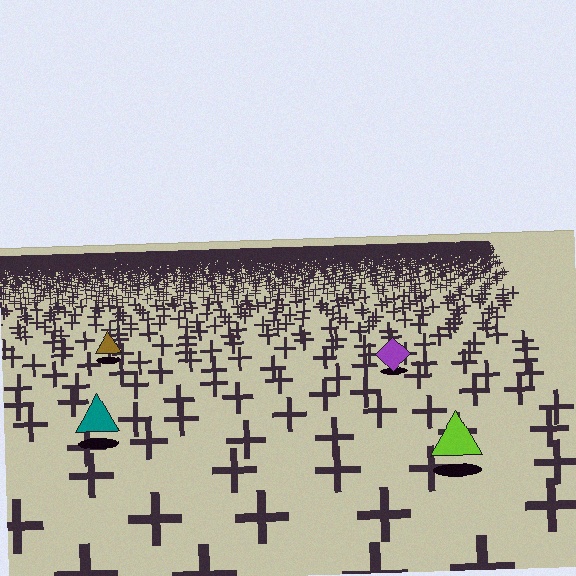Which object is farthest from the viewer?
The brown triangle is farthest from the viewer. It appears smaller and the ground texture around it is denser.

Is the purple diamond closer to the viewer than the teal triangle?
No. The teal triangle is closer — you can tell from the texture gradient: the ground texture is coarser near it.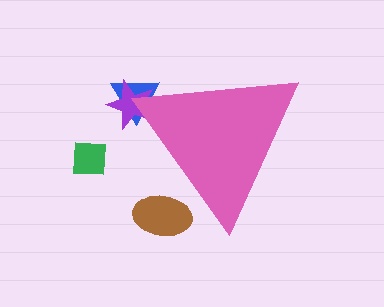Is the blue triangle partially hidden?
Yes, the blue triangle is partially hidden behind the pink triangle.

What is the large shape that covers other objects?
A pink triangle.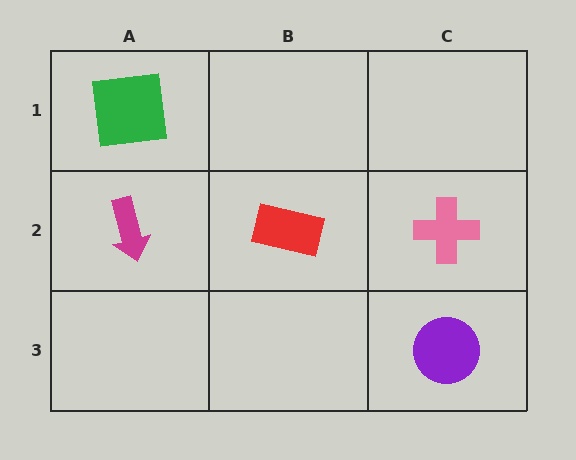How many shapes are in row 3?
1 shape.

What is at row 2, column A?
A magenta arrow.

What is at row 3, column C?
A purple circle.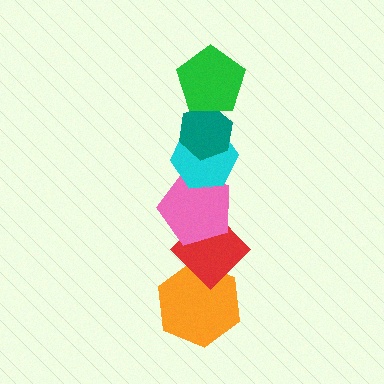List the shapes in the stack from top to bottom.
From top to bottom: the green pentagon, the teal hexagon, the cyan hexagon, the pink pentagon, the red diamond, the orange hexagon.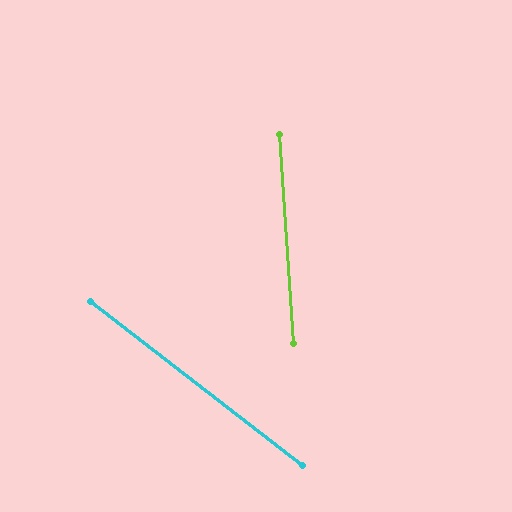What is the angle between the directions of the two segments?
Approximately 48 degrees.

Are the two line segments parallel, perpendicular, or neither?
Neither parallel nor perpendicular — they differ by about 48°.